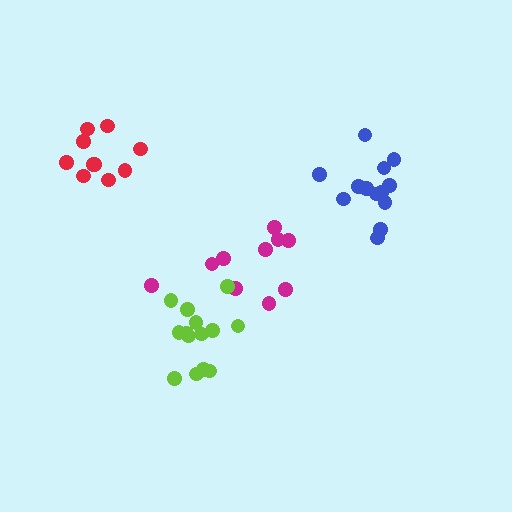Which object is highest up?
The red cluster is topmost.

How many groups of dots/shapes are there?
There are 4 groups.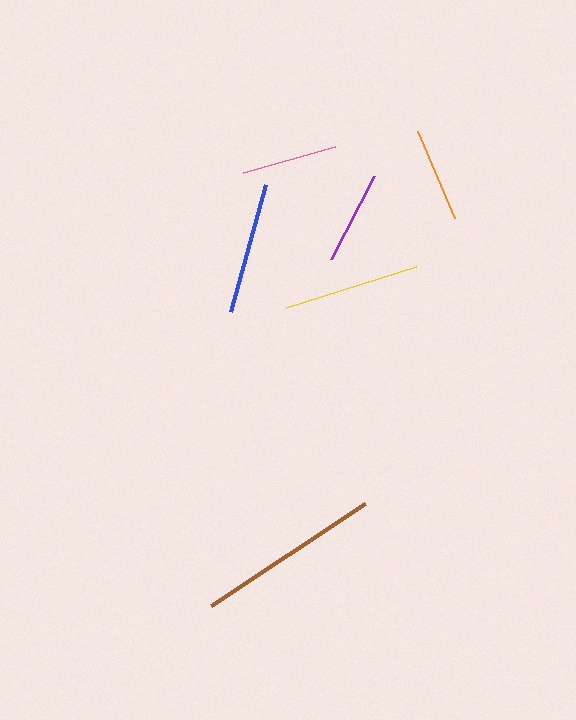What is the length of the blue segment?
The blue segment is approximately 132 pixels long.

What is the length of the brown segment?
The brown segment is approximately 184 pixels long.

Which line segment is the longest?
The brown line is the longest at approximately 184 pixels.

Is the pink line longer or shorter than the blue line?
The blue line is longer than the pink line.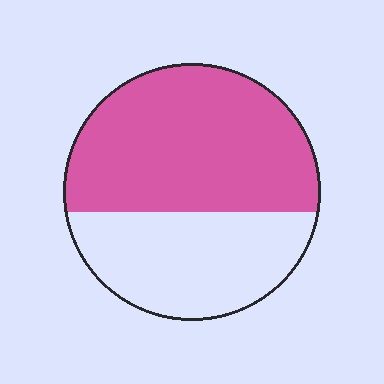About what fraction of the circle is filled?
About three fifths (3/5).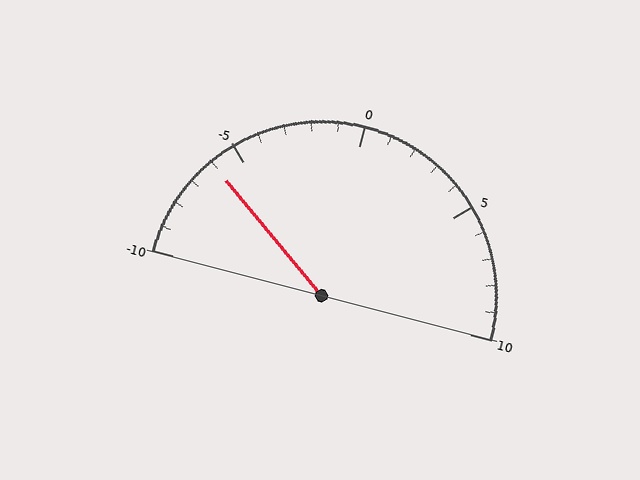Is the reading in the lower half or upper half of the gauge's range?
The reading is in the lower half of the range (-10 to 10).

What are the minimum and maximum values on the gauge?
The gauge ranges from -10 to 10.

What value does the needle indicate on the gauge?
The needle indicates approximately -6.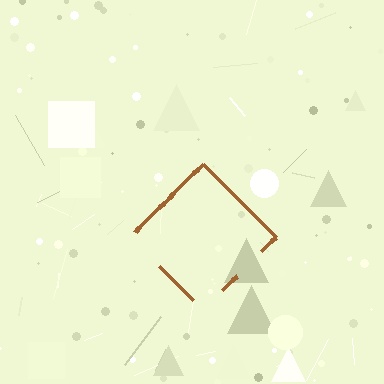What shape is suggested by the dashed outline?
The dashed outline suggests a diamond.